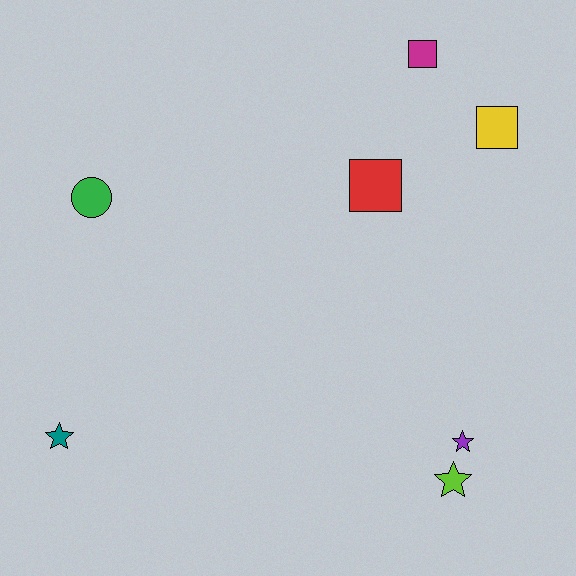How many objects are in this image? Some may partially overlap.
There are 7 objects.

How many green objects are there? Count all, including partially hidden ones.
There is 1 green object.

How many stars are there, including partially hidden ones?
There are 3 stars.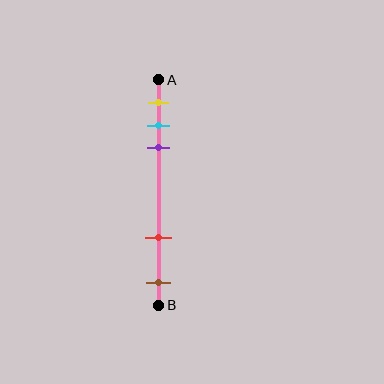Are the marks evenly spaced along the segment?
No, the marks are not evenly spaced.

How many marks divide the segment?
There are 5 marks dividing the segment.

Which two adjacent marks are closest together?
The cyan and purple marks are the closest adjacent pair.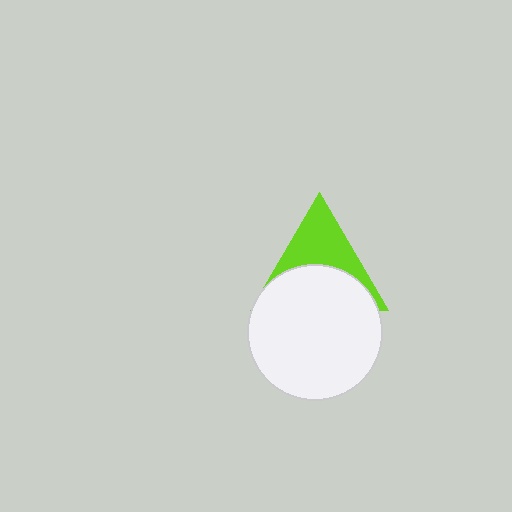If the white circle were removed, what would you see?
You would see the complete lime triangle.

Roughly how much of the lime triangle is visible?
About half of it is visible (roughly 47%).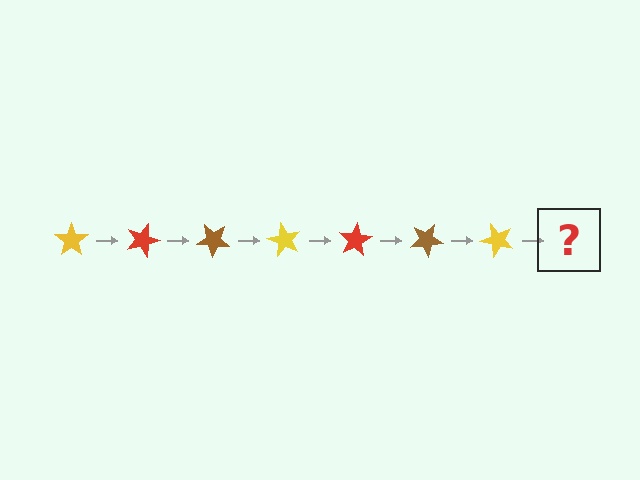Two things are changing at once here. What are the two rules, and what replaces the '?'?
The two rules are that it rotates 20 degrees each step and the color cycles through yellow, red, and brown. The '?' should be a red star, rotated 140 degrees from the start.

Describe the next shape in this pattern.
It should be a red star, rotated 140 degrees from the start.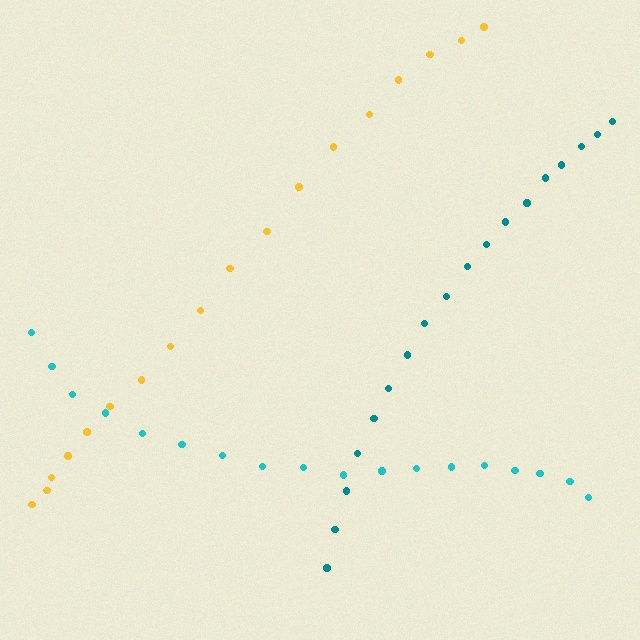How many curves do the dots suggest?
There are 3 distinct paths.